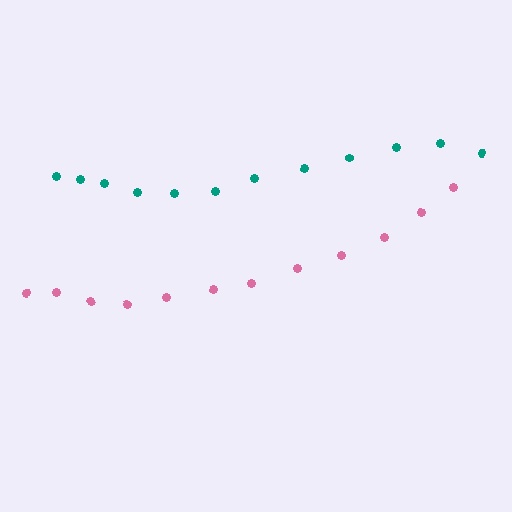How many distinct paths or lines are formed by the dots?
There are 2 distinct paths.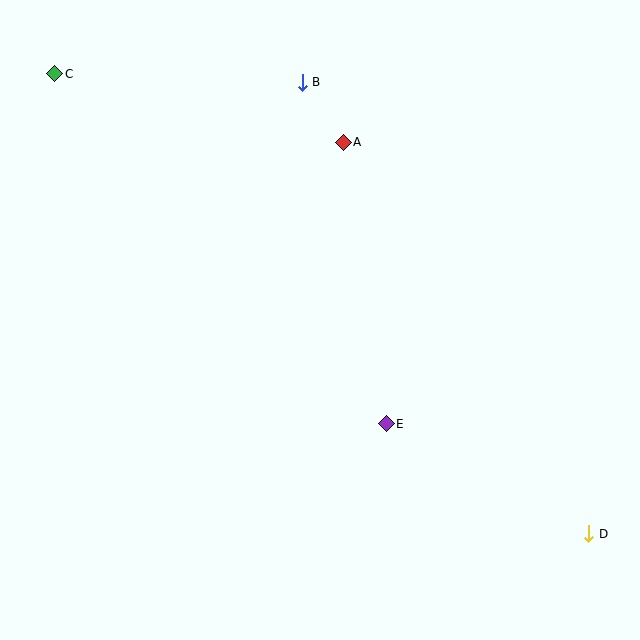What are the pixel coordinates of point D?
Point D is at (589, 534).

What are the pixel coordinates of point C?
Point C is at (55, 74).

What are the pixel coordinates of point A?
Point A is at (343, 142).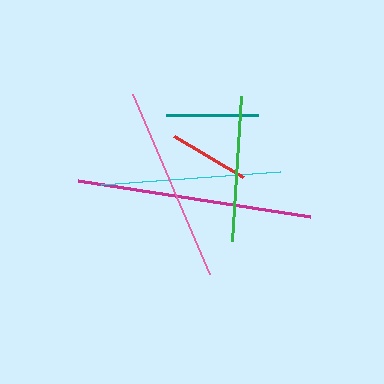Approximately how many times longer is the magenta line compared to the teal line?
The magenta line is approximately 2.6 times the length of the teal line.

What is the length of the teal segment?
The teal segment is approximately 91 pixels long.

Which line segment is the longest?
The magenta line is the longest at approximately 234 pixels.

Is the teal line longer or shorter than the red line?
The teal line is longer than the red line.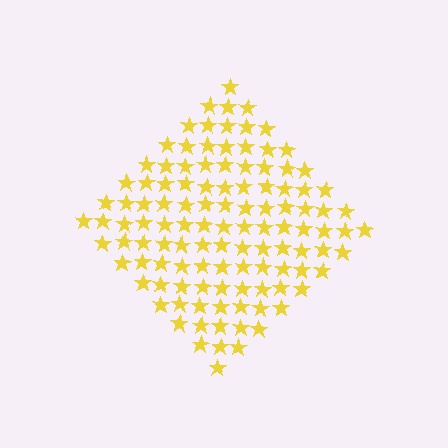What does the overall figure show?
The overall figure shows a diamond.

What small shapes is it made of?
It is made of small stars.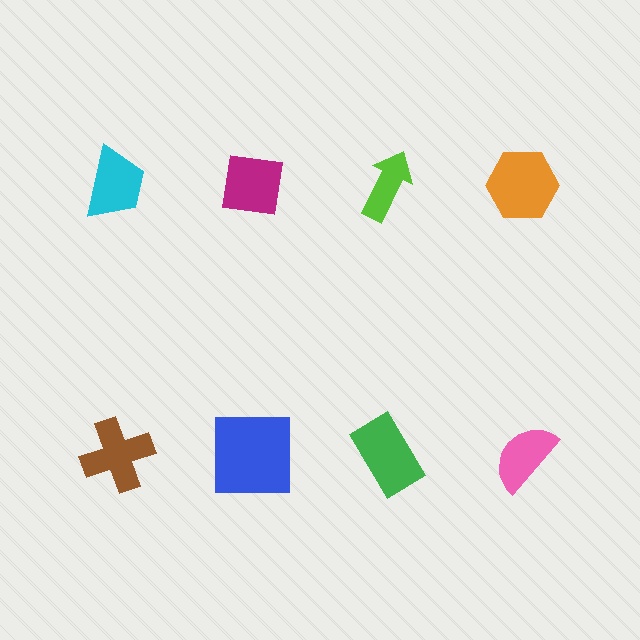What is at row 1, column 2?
A magenta square.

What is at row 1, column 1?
A cyan trapezoid.